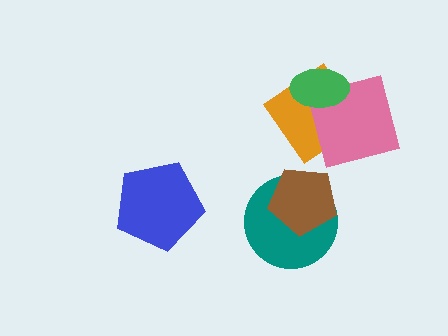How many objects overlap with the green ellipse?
2 objects overlap with the green ellipse.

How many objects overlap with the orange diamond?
2 objects overlap with the orange diamond.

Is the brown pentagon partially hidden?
No, no other shape covers it.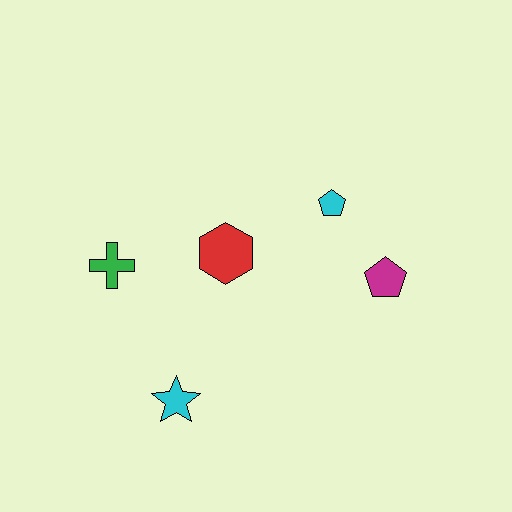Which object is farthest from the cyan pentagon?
The cyan star is farthest from the cyan pentagon.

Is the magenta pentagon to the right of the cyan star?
Yes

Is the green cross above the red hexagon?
No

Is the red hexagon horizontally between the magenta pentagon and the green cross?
Yes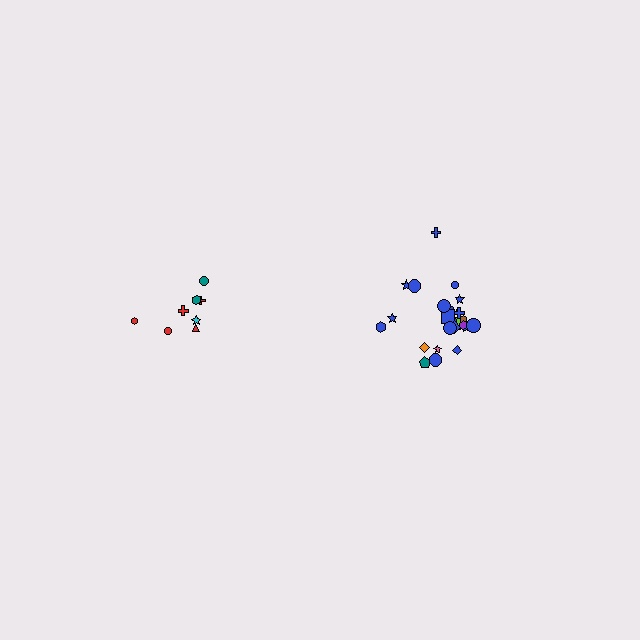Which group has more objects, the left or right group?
The right group.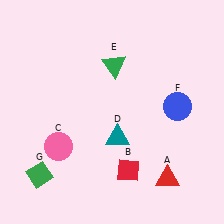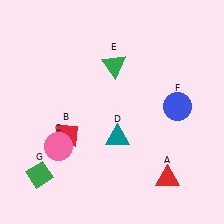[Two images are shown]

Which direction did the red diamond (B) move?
The red diamond (B) moved left.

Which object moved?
The red diamond (B) moved left.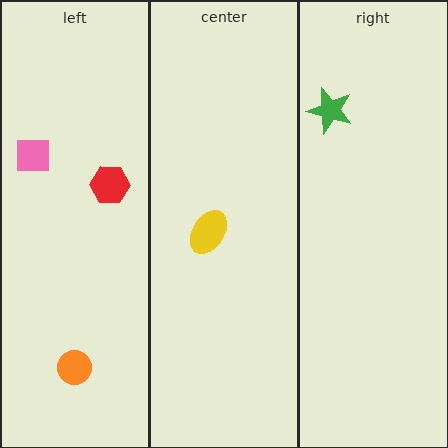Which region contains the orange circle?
The left region.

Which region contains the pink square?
The left region.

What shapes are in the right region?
The green star.